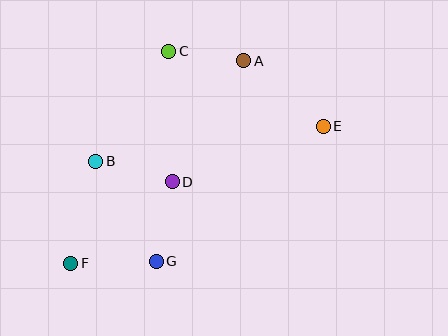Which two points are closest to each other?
Points A and C are closest to each other.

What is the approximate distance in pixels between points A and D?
The distance between A and D is approximately 140 pixels.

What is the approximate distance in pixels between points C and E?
The distance between C and E is approximately 171 pixels.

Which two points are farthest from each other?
Points E and F are farthest from each other.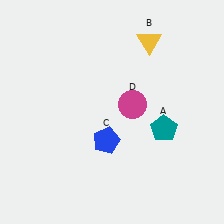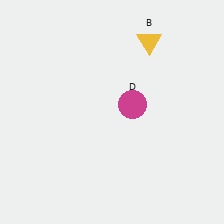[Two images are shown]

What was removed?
The teal pentagon (A), the blue pentagon (C) were removed in Image 2.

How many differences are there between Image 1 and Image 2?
There are 2 differences between the two images.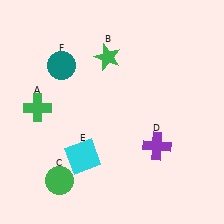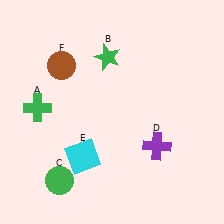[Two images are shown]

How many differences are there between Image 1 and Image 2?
There is 1 difference between the two images.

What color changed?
The circle (F) changed from teal in Image 1 to brown in Image 2.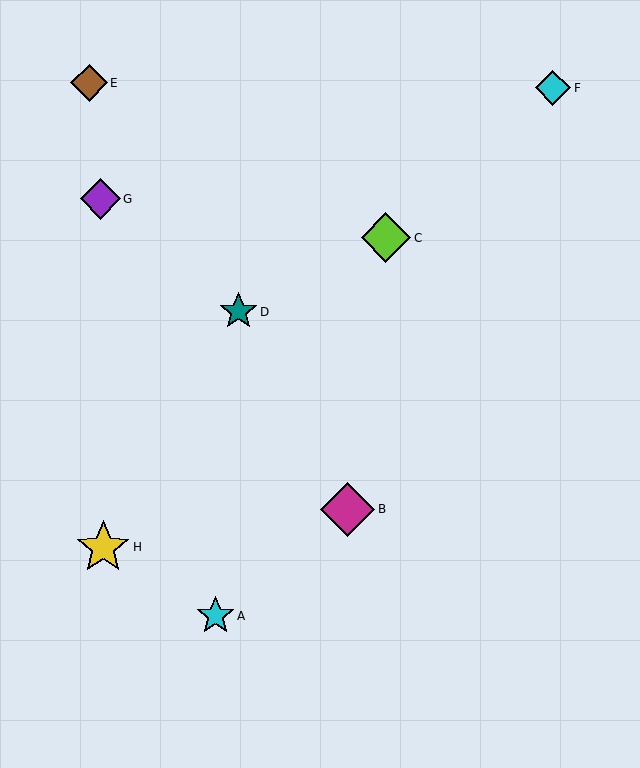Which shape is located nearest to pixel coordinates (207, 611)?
The cyan star (labeled A) at (215, 616) is nearest to that location.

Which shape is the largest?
The magenta diamond (labeled B) is the largest.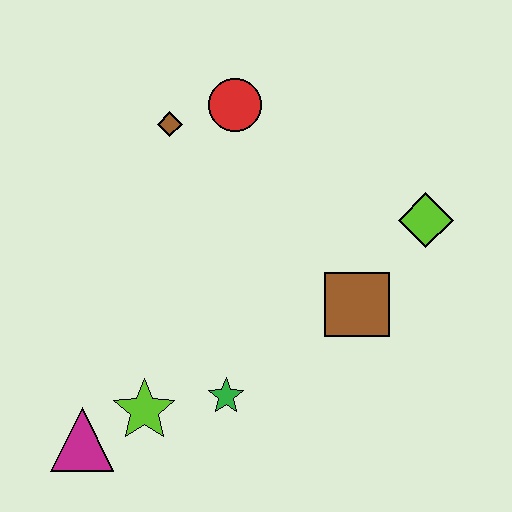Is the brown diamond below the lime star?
No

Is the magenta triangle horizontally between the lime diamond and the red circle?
No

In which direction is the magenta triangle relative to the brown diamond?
The magenta triangle is below the brown diamond.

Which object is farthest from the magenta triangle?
The lime diamond is farthest from the magenta triangle.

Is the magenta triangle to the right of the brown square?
No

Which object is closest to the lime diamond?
The brown square is closest to the lime diamond.